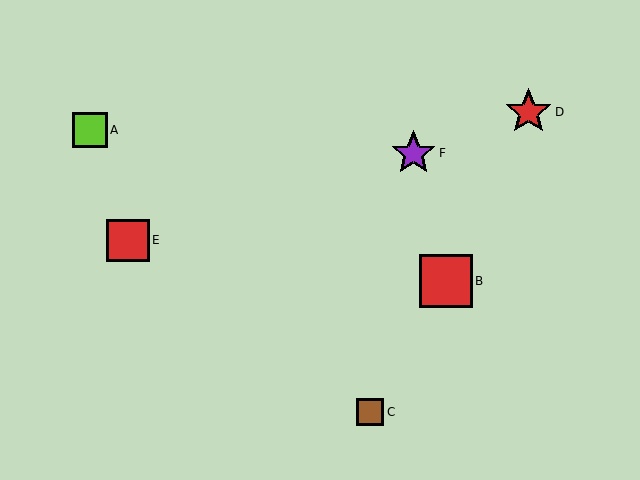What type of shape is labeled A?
Shape A is a lime square.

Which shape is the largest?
The red square (labeled B) is the largest.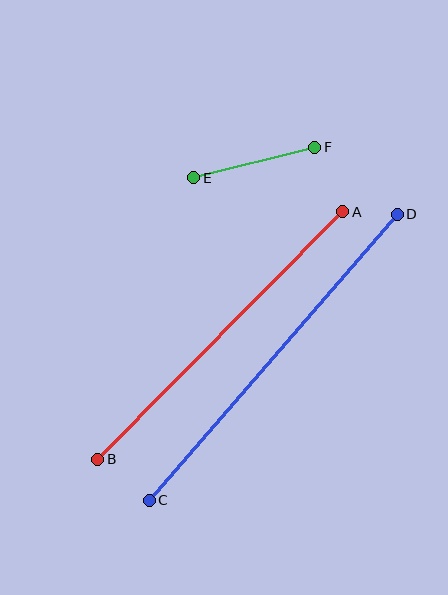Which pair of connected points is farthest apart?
Points C and D are farthest apart.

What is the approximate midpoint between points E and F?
The midpoint is at approximately (254, 163) pixels.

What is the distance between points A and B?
The distance is approximately 348 pixels.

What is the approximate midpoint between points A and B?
The midpoint is at approximately (220, 335) pixels.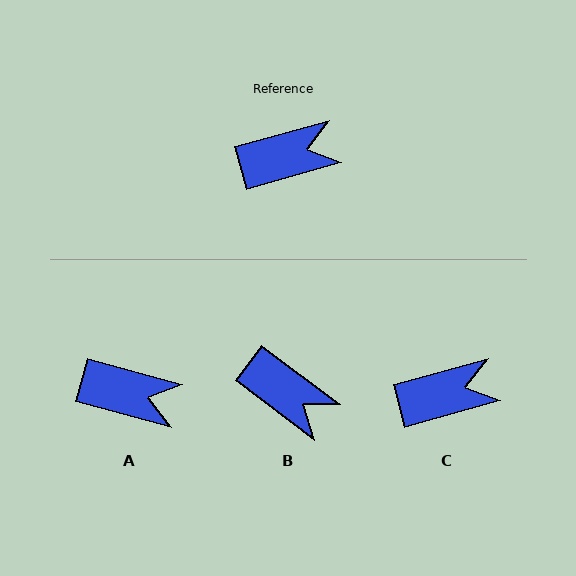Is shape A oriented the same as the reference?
No, it is off by about 31 degrees.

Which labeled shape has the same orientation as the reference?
C.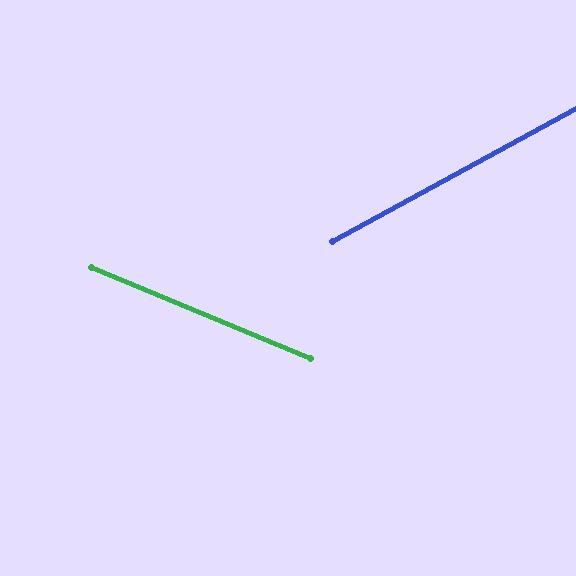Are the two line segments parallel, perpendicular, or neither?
Neither parallel nor perpendicular — they differ by about 51°.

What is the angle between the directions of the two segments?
Approximately 51 degrees.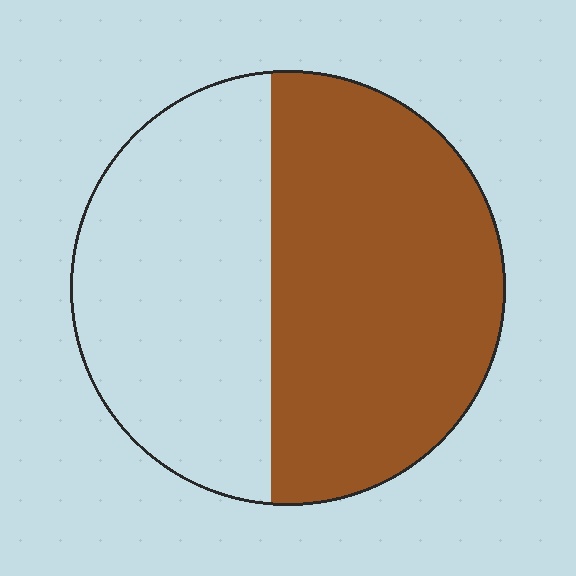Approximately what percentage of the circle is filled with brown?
Approximately 55%.